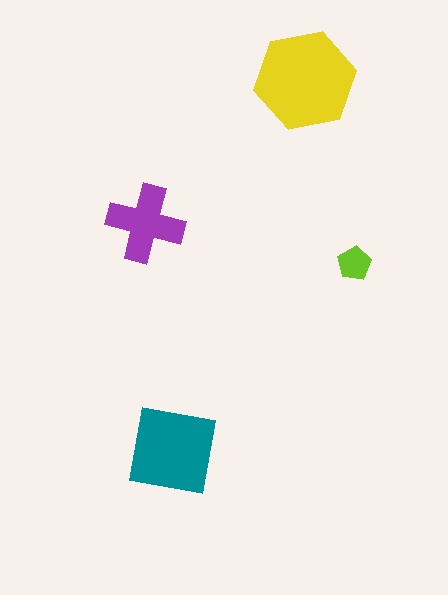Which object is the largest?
The yellow hexagon.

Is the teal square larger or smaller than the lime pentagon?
Larger.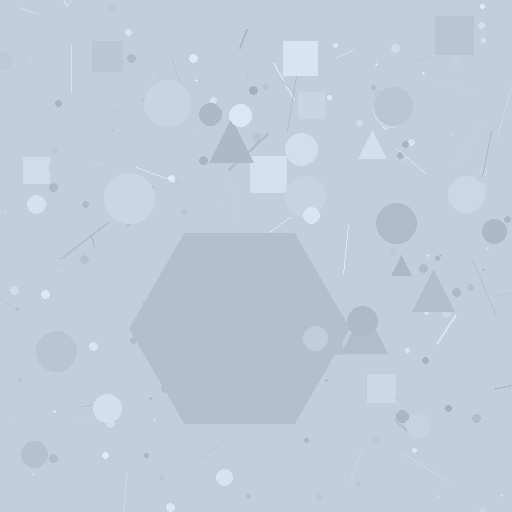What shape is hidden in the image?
A hexagon is hidden in the image.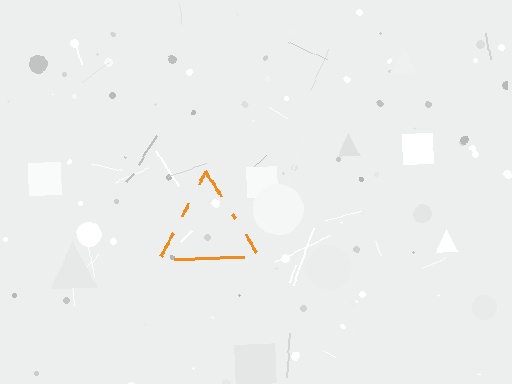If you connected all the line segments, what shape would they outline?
They would outline a triangle.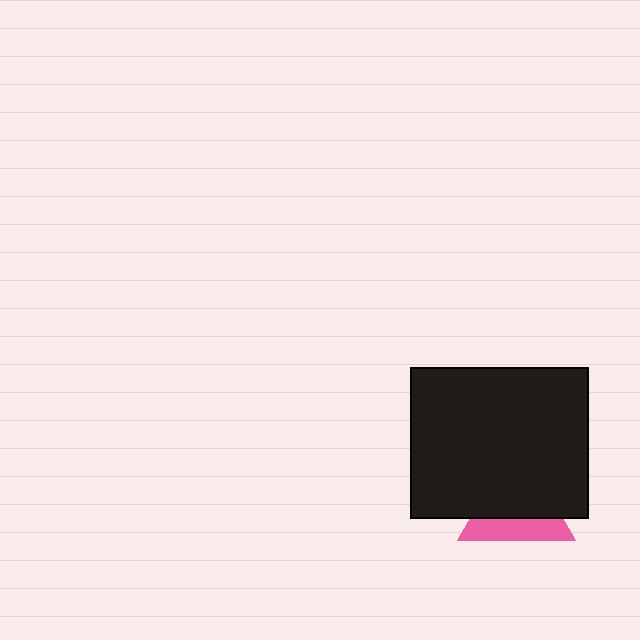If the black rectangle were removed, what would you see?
You would see the complete pink triangle.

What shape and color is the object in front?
The object in front is a black rectangle.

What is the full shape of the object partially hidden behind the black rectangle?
The partially hidden object is a pink triangle.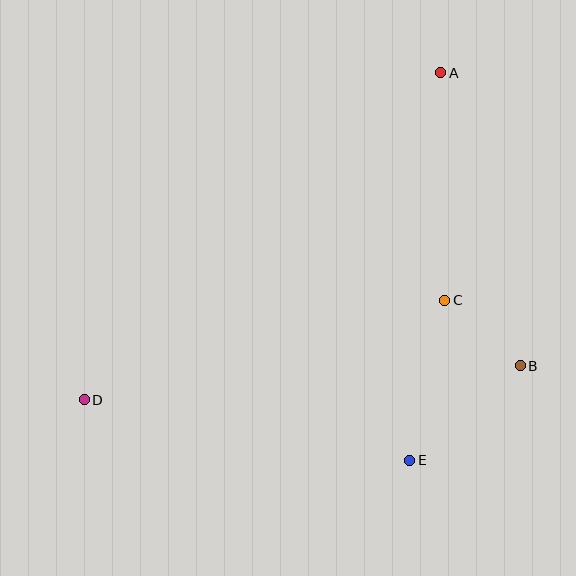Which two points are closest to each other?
Points B and C are closest to each other.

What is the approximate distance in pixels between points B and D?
The distance between B and D is approximately 437 pixels.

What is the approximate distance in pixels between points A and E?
The distance between A and E is approximately 389 pixels.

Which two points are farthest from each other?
Points A and D are farthest from each other.